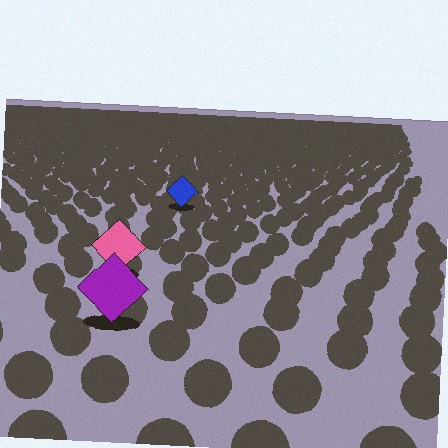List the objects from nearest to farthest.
From nearest to farthest: the purple diamond, the pink diamond, the blue diamond.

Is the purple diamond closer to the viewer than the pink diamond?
Yes. The purple diamond is closer — you can tell from the texture gradient: the ground texture is coarser near it.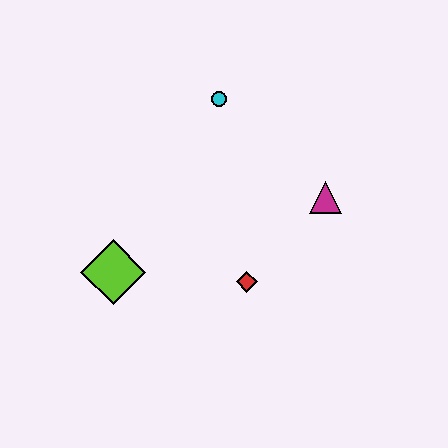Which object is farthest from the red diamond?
The cyan circle is farthest from the red diamond.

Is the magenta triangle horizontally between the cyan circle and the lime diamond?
No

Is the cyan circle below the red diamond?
No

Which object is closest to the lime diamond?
The red diamond is closest to the lime diamond.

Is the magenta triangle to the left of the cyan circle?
No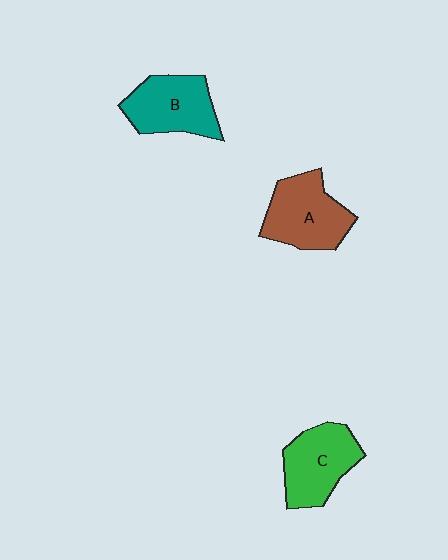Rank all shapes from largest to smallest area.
From largest to smallest: A (brown), C (green), B (teal).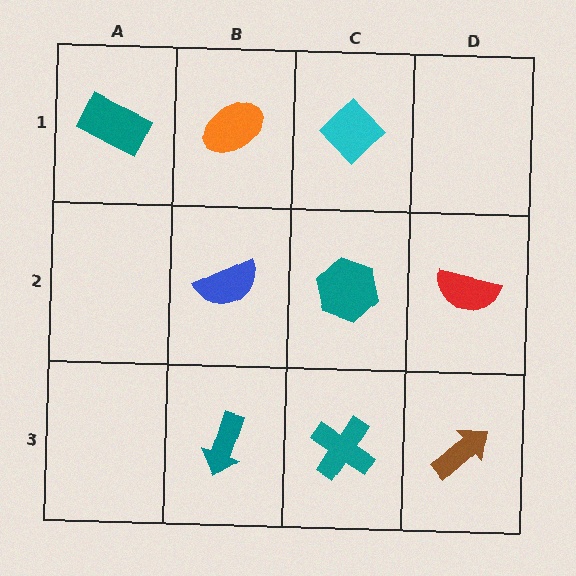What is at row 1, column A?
A teal rectangle.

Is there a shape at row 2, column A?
No, that cell is empty.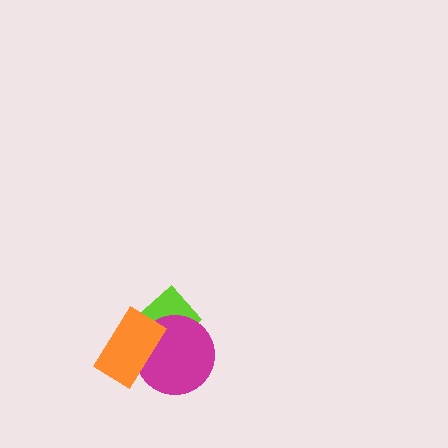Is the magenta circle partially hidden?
Yes, it is partially covered by another shape.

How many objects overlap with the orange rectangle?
2 objects overlap with the orange rectangle.